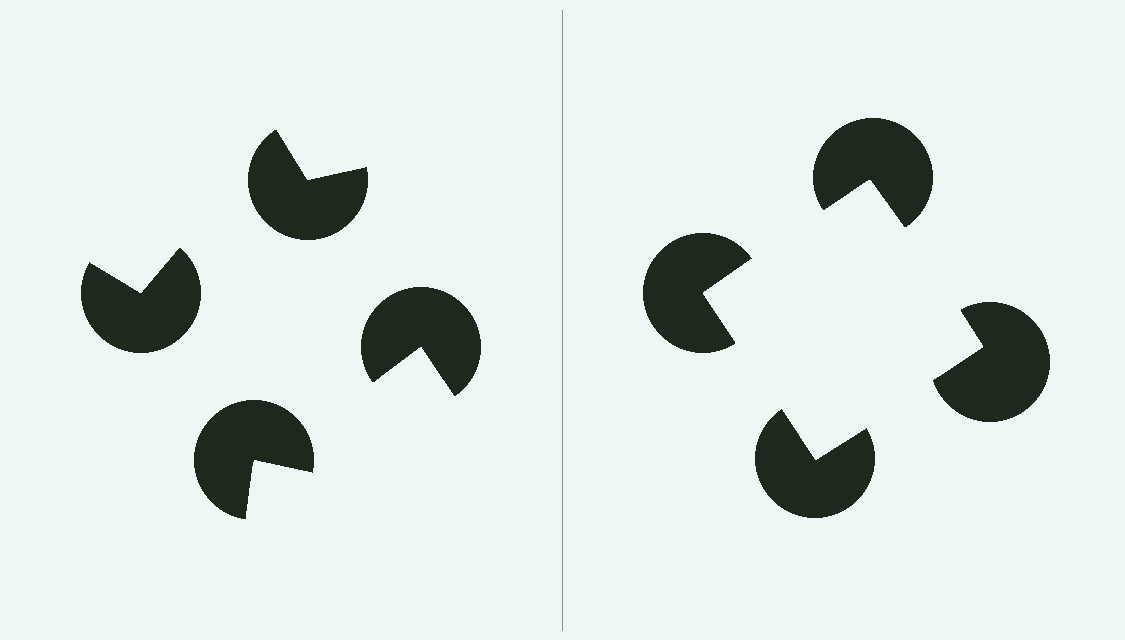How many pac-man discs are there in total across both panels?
8 — 4 on each side.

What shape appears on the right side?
An illusory square.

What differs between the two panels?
The pac-man discs are positioned identically on both sides; only the wedge orientations differ. On the right they align to a square; on the left they are misaligned.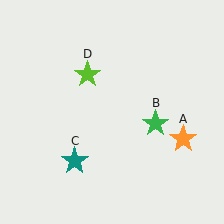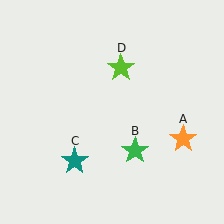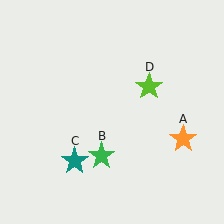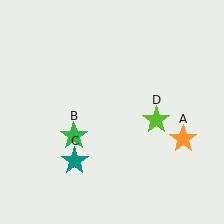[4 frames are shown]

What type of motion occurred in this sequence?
The green star (object B), lime star (object D) rotated clockwise around the center of the scene.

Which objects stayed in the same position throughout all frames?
Orange star (object A) and teal star (object C) remained stationary.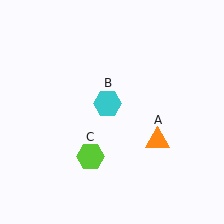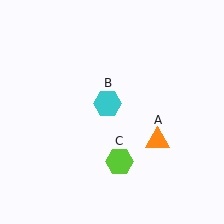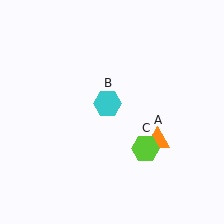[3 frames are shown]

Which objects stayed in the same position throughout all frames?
Orange triangle (object A) and cyan hexagon (object B) remained stationary.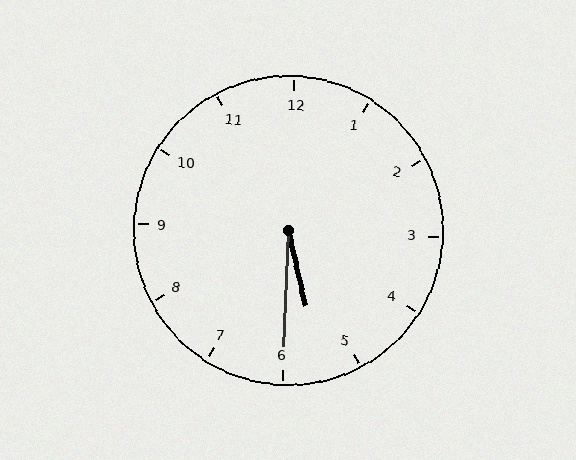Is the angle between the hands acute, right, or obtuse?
It is acute.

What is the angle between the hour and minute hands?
Approximately 15 degrees.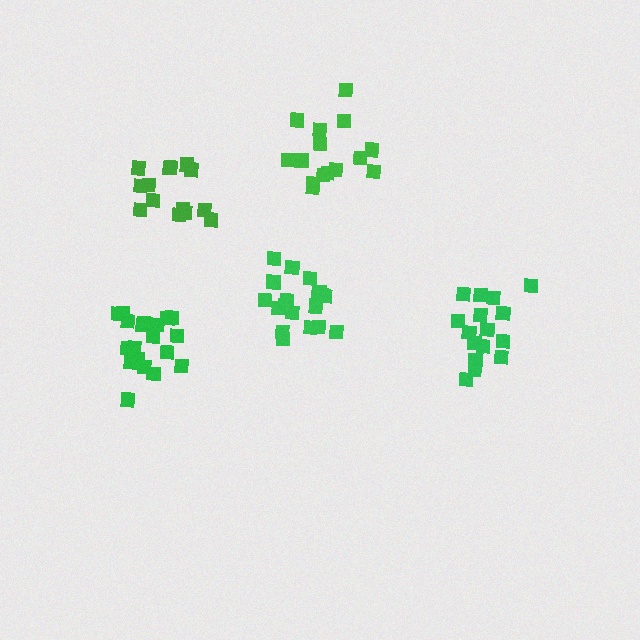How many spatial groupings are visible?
There are 5 spatial groupings.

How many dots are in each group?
Group 1: 18 dots, Group 2: 19 dots, Group 3: 16 dots, Group 4: 14 dots, Group 5: 15 dots (82 total).